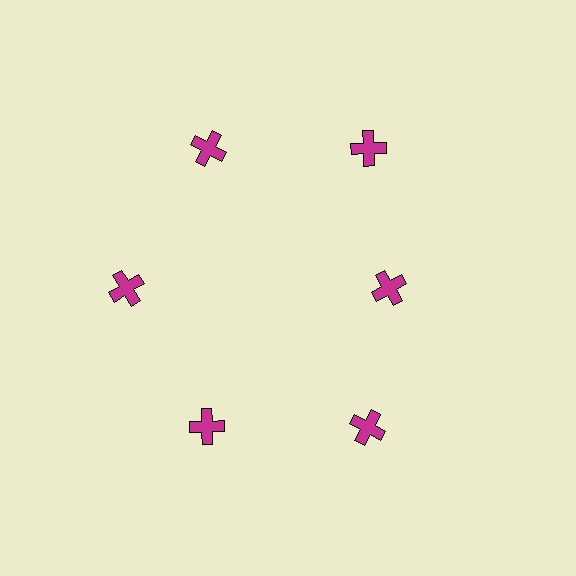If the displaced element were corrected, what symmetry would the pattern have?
It would have 6-fold rotational symmetry — the pattern would map onto itself every 60 degrees.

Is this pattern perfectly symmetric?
No. The 6 magenta crosses are arranged in a ring, but one element near the 3 o'clock position is pulled inward toward the center, breaking the 6-fold rotational symmetry.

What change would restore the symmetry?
The symmetry would be restored by moving it outward, back onto the ring so that all 6 crosses sit at equal angles and equal distance from the center.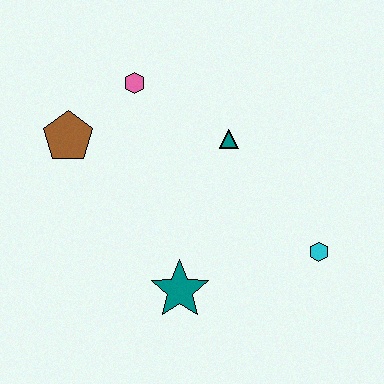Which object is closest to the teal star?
The cyan hexagon is closest to the teal star.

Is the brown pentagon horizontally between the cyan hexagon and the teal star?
No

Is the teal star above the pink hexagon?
No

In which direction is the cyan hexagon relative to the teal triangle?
The cyan hexagon is below the teal triangle.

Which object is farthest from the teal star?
The pink hexagon is farthest from the teal star.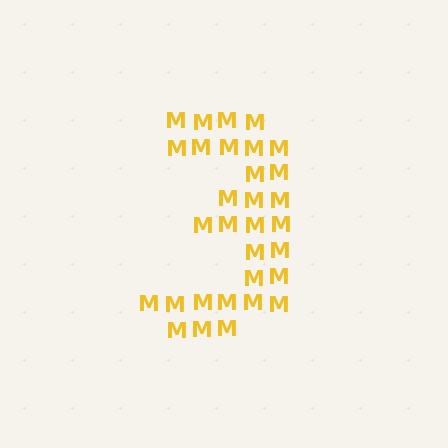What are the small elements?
The small elements are letter M's.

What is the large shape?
The large shape is the digit 3.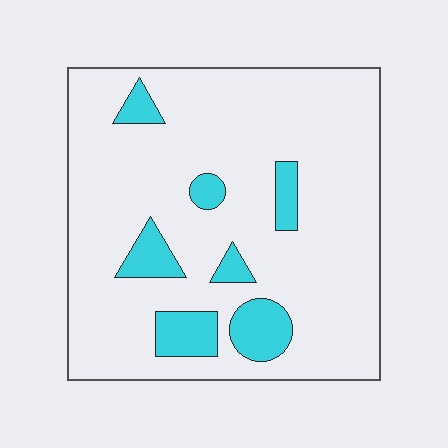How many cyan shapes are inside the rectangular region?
7.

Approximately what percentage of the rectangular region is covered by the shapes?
Approximately 15%.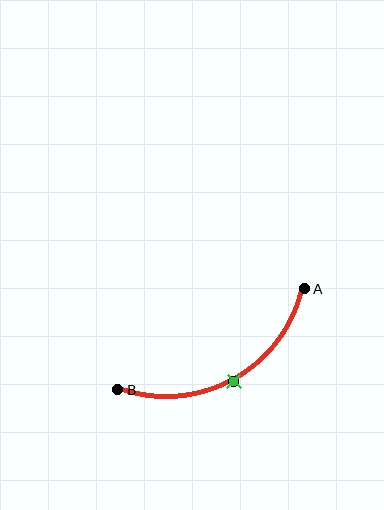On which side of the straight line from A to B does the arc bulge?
The arc bulges below the straight line connecting A and B.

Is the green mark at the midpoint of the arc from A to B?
Yes. The green mark lies on the arc at equal arc-length from both A and B — it is the arc midpoint.